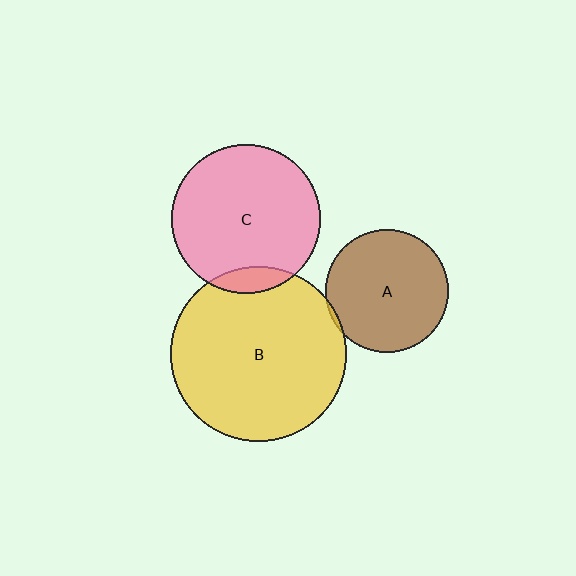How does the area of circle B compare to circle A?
Approximately 2.1 times.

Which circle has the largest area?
Circle B (yellow).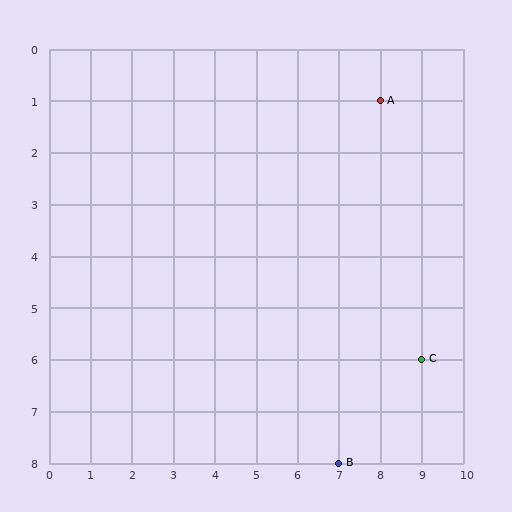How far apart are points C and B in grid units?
Points C and B are 2 columns and 2 rows apart (about 2.8 grid units diagonally).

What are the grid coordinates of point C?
Point C is at grid coordinates (9, 6).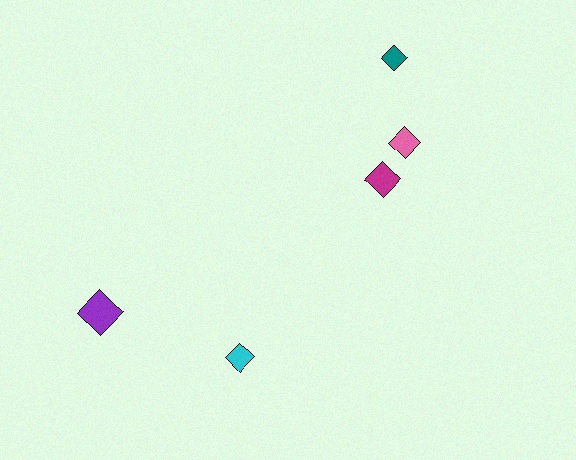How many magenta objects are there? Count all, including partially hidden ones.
There is 1 magenta object.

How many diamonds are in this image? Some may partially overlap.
There are 5 diamonds.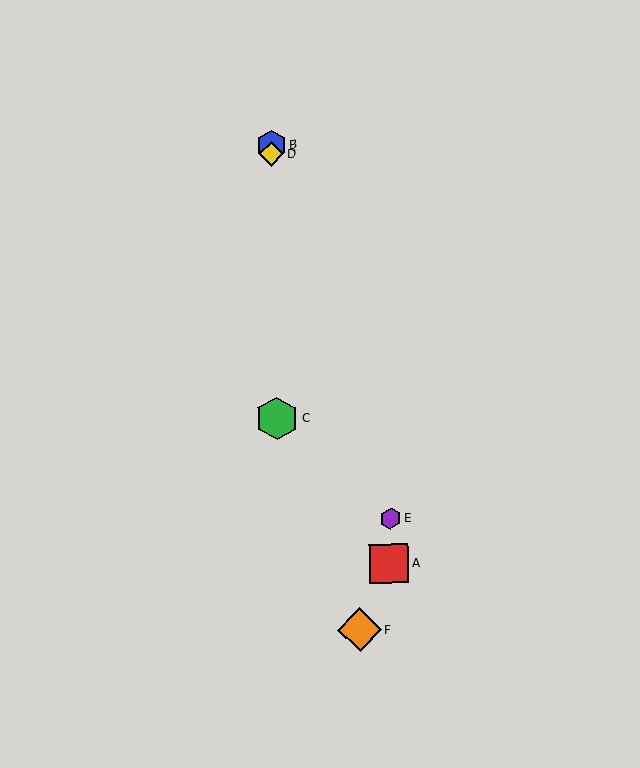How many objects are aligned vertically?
3 objects (B, C, D) are aligned vertically.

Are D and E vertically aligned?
No, D is at x≈271 and E is at x≈391.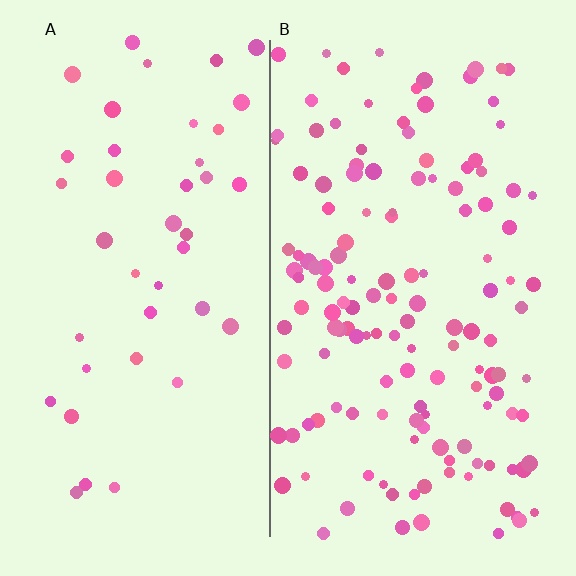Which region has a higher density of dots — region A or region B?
B (the right).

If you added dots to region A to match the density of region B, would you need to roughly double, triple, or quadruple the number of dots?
Approximately triple.